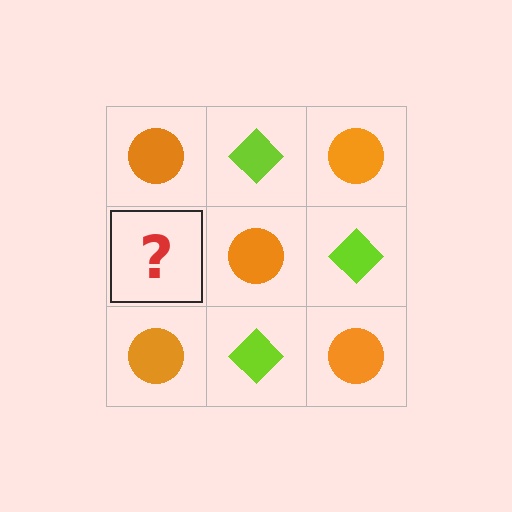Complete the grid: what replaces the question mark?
The question mark should be replaced with a lime diamond.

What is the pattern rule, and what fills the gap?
The rule is that it alternates orange circle and lime diamond in a checkerboard pattern. The gap should be filled with a lime diamond.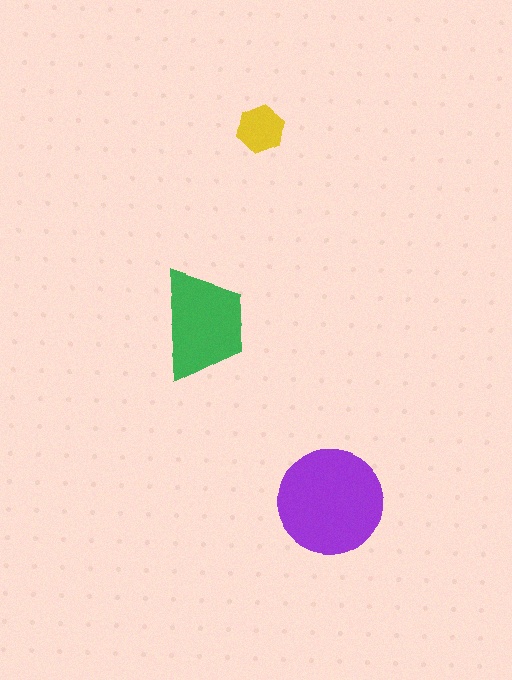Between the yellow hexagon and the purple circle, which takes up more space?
The purple circle.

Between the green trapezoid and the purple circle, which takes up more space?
The purple circle.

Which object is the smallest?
The yellow hexagon.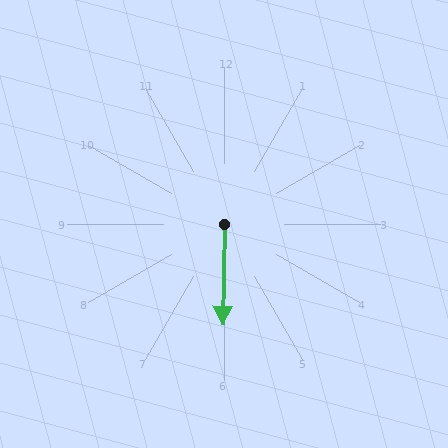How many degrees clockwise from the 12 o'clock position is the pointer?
Approximately 181 degrees.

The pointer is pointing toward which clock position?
Roughly 6 o'clock.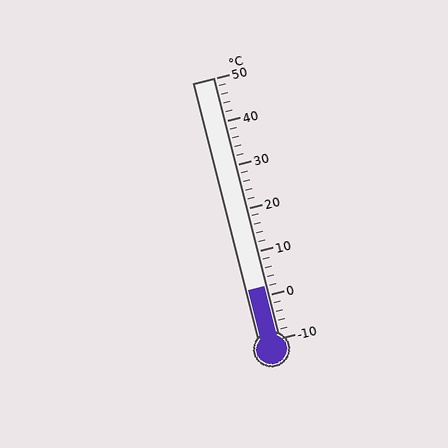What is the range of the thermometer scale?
The thermometer scale ranges from -10°C to 50°C.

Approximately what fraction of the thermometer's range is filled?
The thermometer is filled to approximately 20% of its range.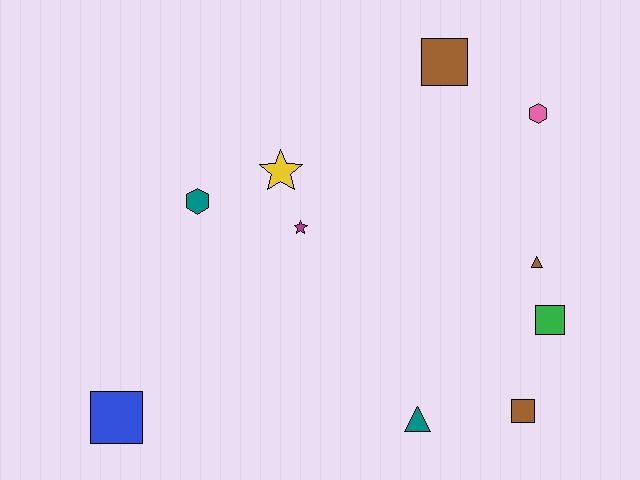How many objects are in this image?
There are 10 objects.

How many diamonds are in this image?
There are no diamonds.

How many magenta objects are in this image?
There is 1 magenta object.